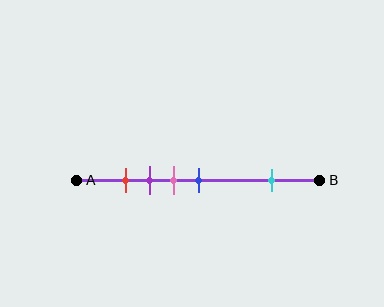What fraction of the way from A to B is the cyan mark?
The cyan mark is approximately 80% (0.8) of the way from A to B.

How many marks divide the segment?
There are 5 marks dividing the segment.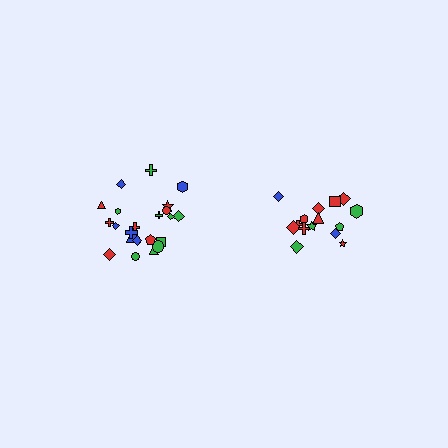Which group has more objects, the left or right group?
The left group.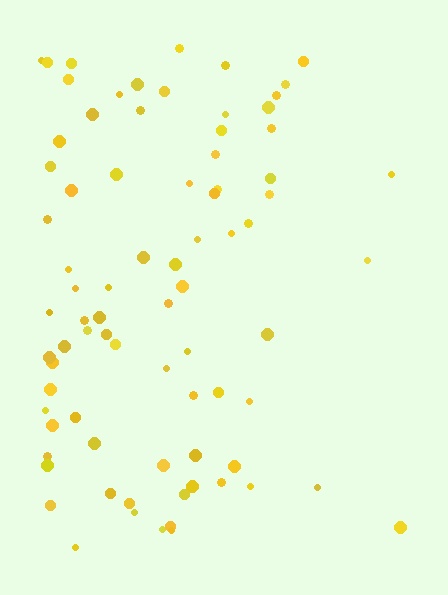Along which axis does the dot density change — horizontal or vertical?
Horizontal.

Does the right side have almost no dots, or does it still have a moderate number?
Still a moderate number, just noticeably fewer than the left.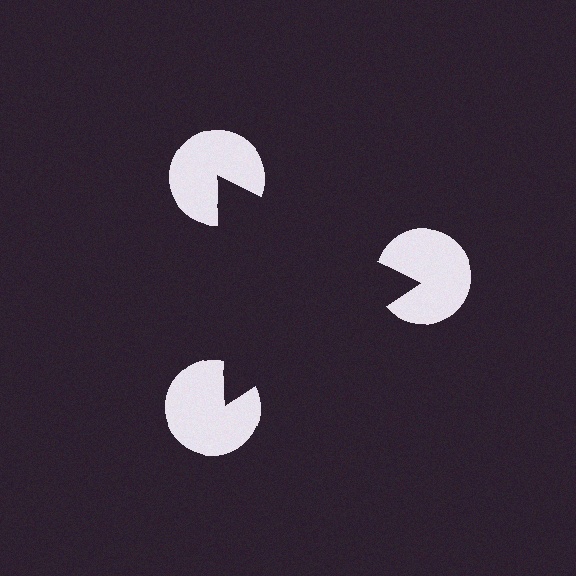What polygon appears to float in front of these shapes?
An illusory triangle — its edges are inferred from the aligned wedge cuts in the pac-man discs, not physically drawn.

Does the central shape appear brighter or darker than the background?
It typically appears slightly darker than the background, even though no actual brightness change is drawn.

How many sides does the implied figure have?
3 sides.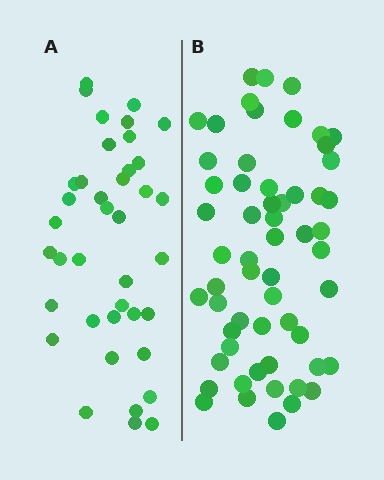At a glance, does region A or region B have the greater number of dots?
Region B (the right region) has more dots.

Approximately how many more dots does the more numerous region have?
Region B has approximately 20 more dots than region A.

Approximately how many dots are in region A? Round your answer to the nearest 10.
About 40 dots. (The exact count is 39, which rounds to 40.)